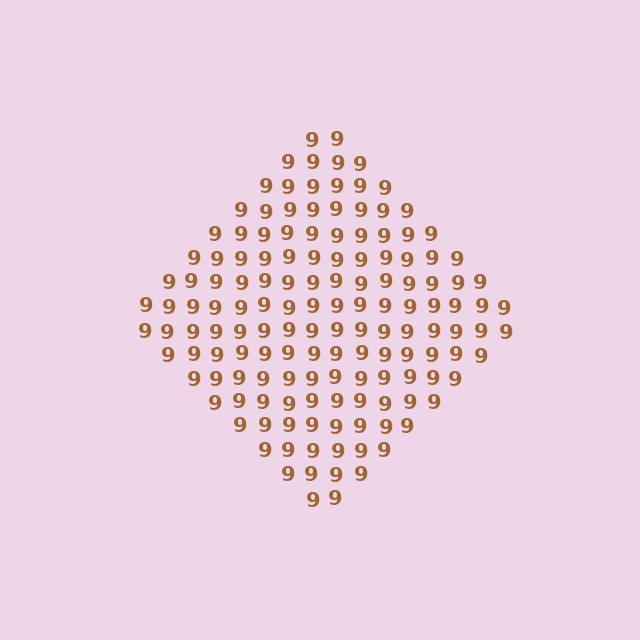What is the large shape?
The large shape is a diamond.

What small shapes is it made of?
It is made of small digit 9's.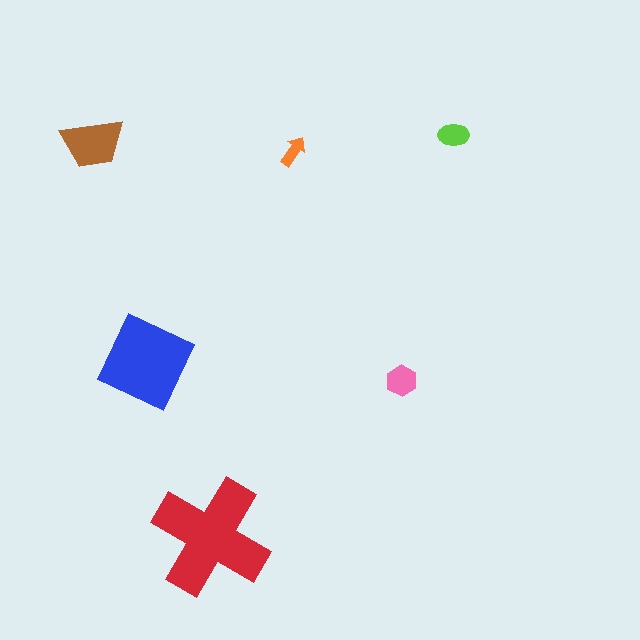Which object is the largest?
The red cross.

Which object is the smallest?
The orange arrow.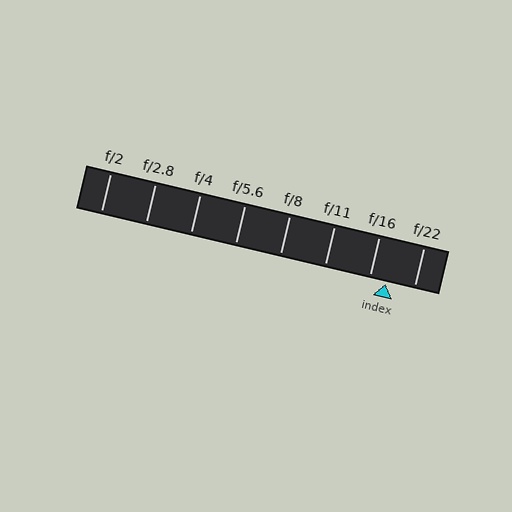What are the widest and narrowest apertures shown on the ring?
The widest aperture shown is f/2 and the narrowest is f/22.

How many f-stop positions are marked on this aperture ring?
There are 8 f-stop positions marked.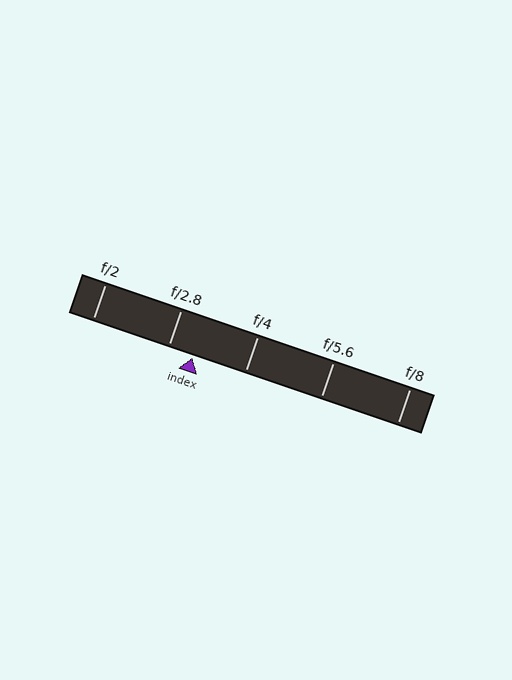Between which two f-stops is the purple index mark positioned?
The index mark is between f/2.8 and f/4.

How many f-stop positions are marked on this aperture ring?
There are 5 f-stop positions marked.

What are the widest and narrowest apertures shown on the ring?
The widest aperture shown is f/2 and the narrowest is f/8.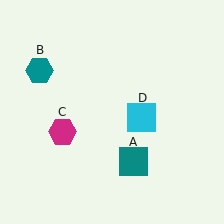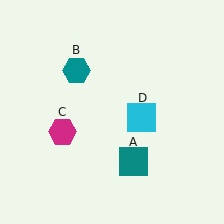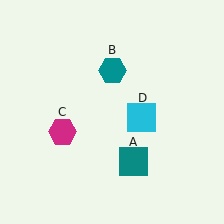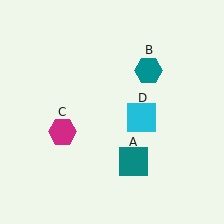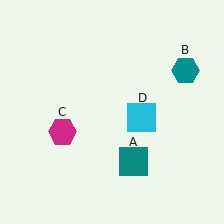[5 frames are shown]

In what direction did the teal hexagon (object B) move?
The teal hexagon (object B) moved right.